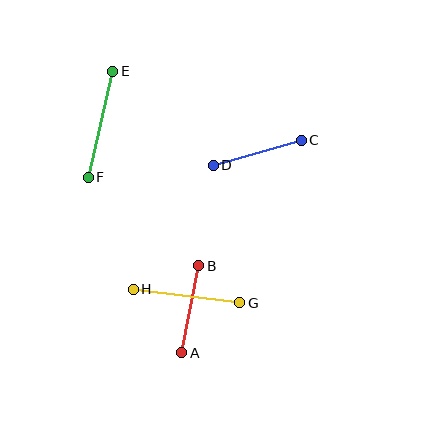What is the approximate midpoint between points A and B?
The midpoint is at approximately (190, 309) pixels.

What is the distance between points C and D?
The distance is approximately 91 pixels.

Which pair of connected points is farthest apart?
Points E and F are farthest apart.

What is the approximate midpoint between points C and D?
The midpoint is at approximately (257, 153) pixels.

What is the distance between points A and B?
The distance is approximately 89 pixels.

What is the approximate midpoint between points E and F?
The midpoint is at approximately (101, 124) pixels.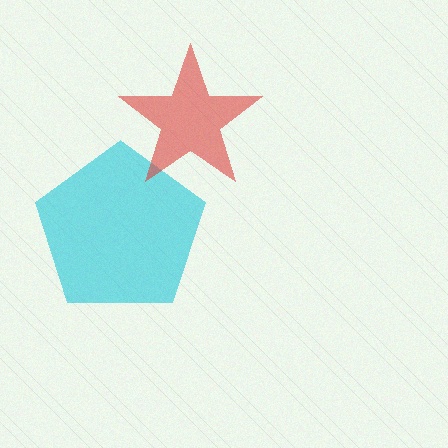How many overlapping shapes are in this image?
There are 2 overlapping shapes in the image.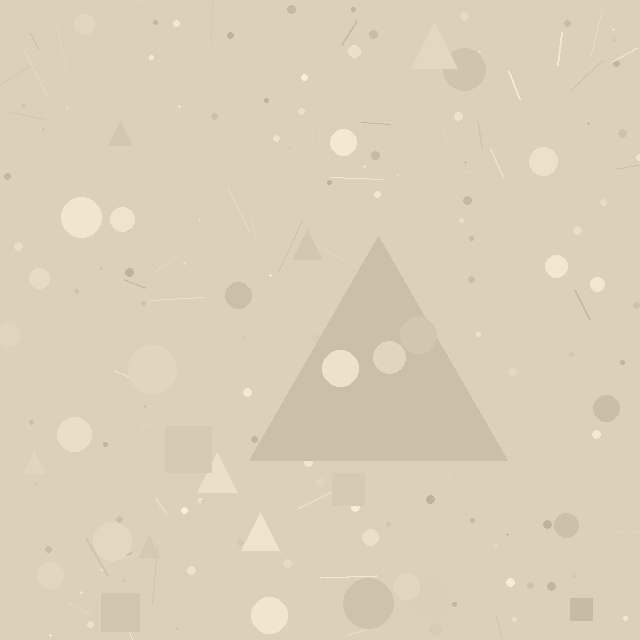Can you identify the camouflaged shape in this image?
The camouflaged shape is a triangle.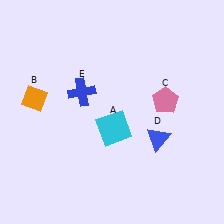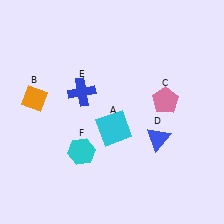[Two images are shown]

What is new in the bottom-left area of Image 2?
A cyan hexagon (F) was added in the bottom-left area of Image 2.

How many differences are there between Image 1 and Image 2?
There is 1 difference between the two images.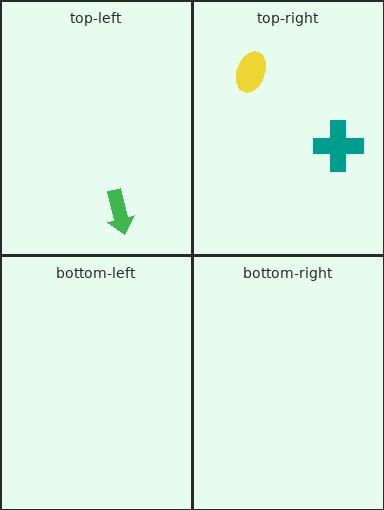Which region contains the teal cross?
The top-right region.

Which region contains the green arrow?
The top-left region.